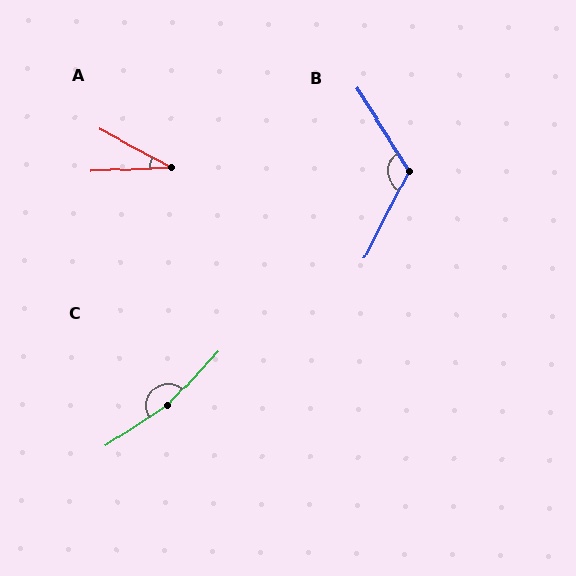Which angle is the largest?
C, at approximately 166 degrees.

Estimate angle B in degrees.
Approximately 121 degrees.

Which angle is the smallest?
A, at approximately 31 degrees.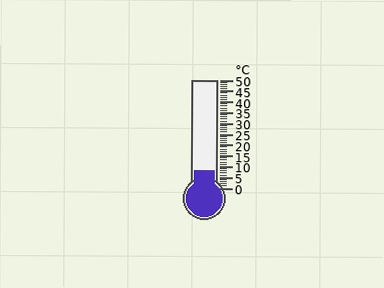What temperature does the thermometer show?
The thermometer shows approximately 8°C.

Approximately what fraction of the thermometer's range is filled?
The thermometer is filled to approximately 15% of its range.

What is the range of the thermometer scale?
The thermometer scale ranges from 0°C to 50°C.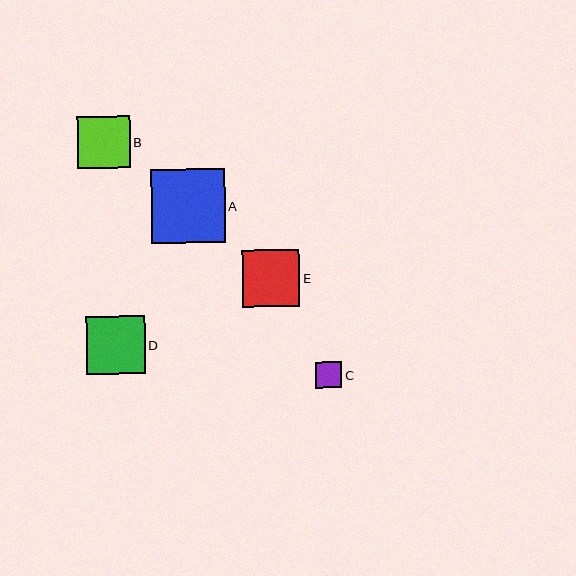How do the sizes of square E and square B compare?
Square E and square B are approximately the same size.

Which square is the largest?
Square A is the largest with a size of approximately 74 pixels.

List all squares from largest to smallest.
From largest to smallest: A, D, E, B, C.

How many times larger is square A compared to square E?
Square A is approximately 1.3 times the size of square E.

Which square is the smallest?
Square C is the smallest with a size of approximately 26 pixels.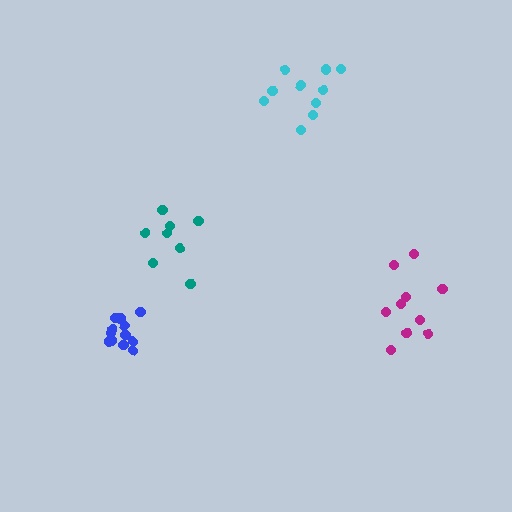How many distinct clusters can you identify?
There are 4 distinct clusters.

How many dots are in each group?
Group 1: 10 dots, Group 2: 8 dots, Group 3: 12 dots, Group 4: 10 dots (40 total).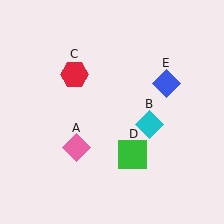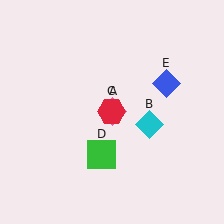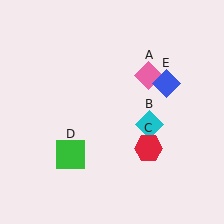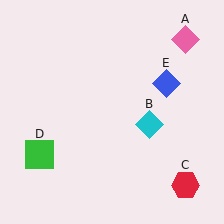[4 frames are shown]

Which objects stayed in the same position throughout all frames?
Cyan diamond (object B) and blue diamond (object E) remained stationary.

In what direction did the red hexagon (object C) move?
The red hexagon (object C) moved down and to the right.